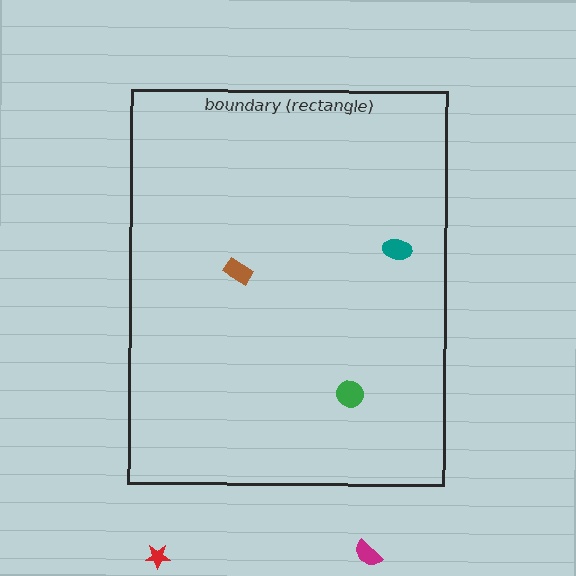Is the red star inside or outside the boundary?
Outside.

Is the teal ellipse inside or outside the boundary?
Inside.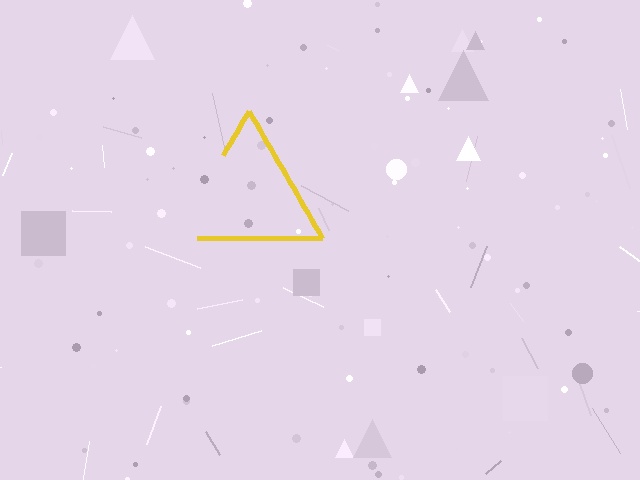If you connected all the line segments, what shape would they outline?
They would outline a triangle.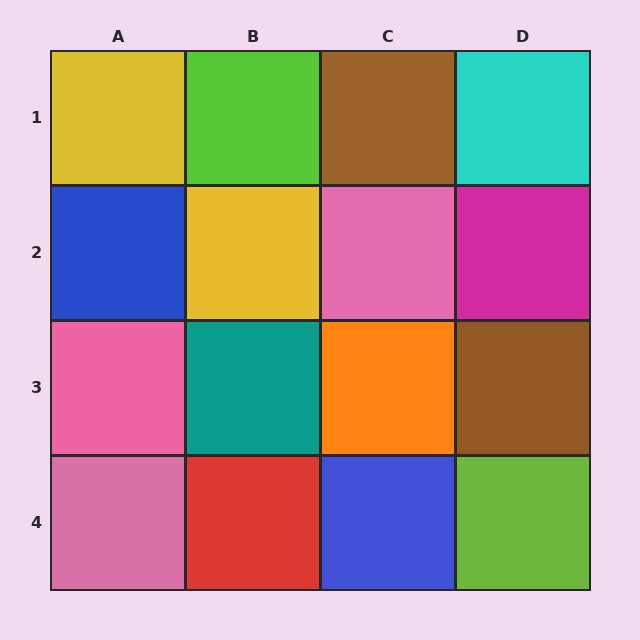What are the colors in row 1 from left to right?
Yellow, lime, brown, cyan.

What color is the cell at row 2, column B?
Yellow.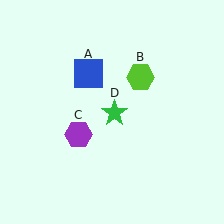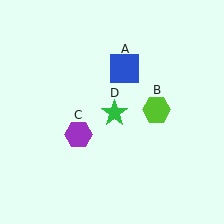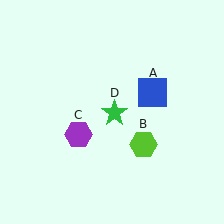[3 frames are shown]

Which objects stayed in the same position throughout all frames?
Purple hexagon (object C) and green star (object D) remained stationary.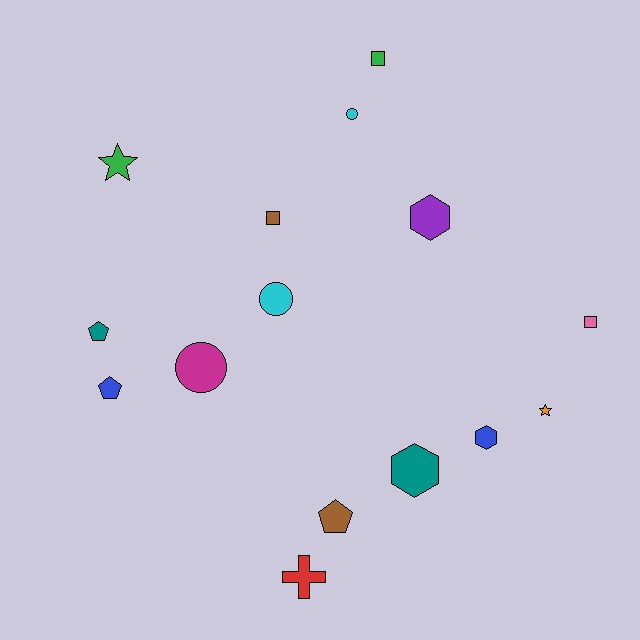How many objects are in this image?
There are 15 objects.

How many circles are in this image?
There are 3 circles.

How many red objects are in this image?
There is 1 red object.